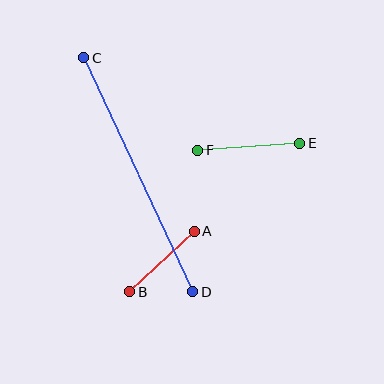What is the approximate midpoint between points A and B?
The midpoint is at approximately (162, 261) pixels.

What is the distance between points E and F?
The distance is approximately 102 pixels.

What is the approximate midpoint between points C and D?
The midpoint is at approximately (138, 175) pixels.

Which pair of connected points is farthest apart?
Points C and D are farthest apart.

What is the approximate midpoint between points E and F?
The midpoint is at approximately (249, 147) pixels.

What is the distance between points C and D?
The distance is approximately 258 pixels.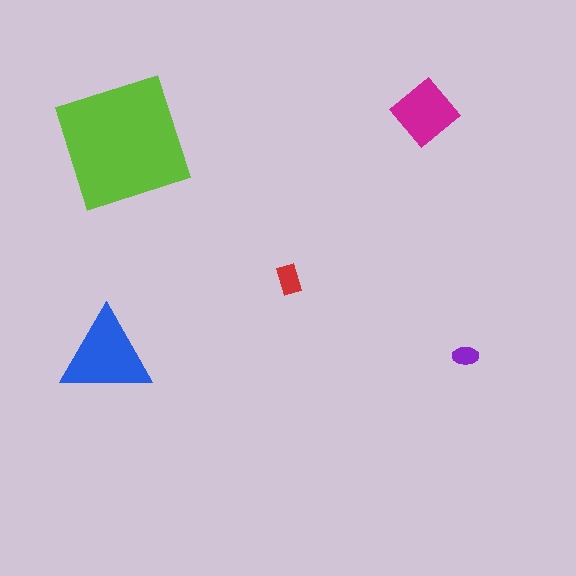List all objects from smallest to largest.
The purple ellipse, the red rectangle, the magenta diamond, the blue triangle, the lime square.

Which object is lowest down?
The purple ellipse is bottommost.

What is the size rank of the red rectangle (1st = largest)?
4th.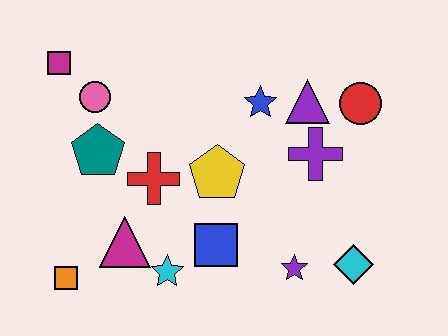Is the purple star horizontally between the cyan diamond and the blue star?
Yes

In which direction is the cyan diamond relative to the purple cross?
The cyan diamond is below the purple cross.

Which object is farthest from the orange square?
The red circle is farthest from the orange square.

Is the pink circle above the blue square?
Yes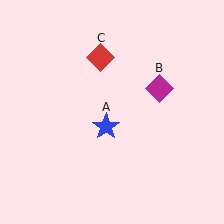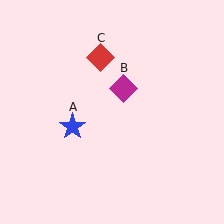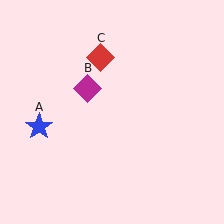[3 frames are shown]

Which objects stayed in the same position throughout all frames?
Red diamond (object C) remained stationary.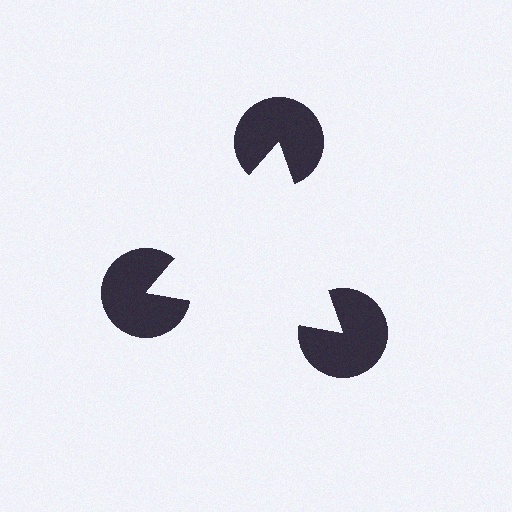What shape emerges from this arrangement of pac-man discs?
An illusory triangle — its edges are inferred from the aligned wedge cuts in the pac-man discs, not physically drawn.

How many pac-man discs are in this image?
There are 3 — one at each vertex of the illusory triangle.